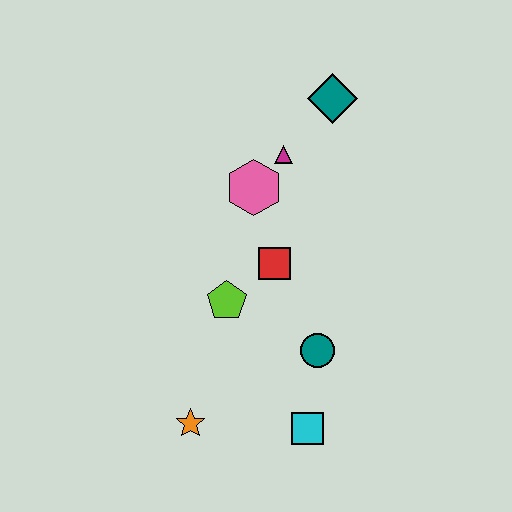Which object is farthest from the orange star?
The teal diamond is farthest from the orange star.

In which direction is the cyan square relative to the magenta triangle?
The cyan square is below the magenta triangle.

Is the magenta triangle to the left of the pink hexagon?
No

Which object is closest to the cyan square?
The teal circle is closest to the cyan square.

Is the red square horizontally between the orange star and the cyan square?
Yes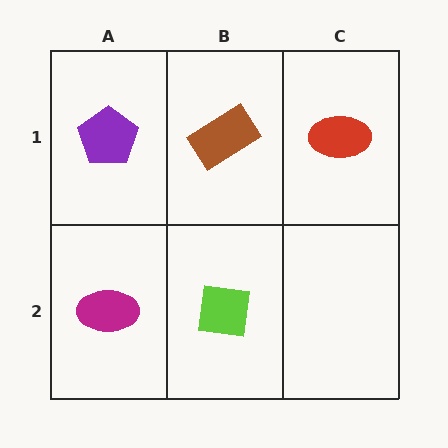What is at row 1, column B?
A brown rectangle.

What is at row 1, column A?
A purple pentagon.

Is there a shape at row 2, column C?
No, that cell is empty.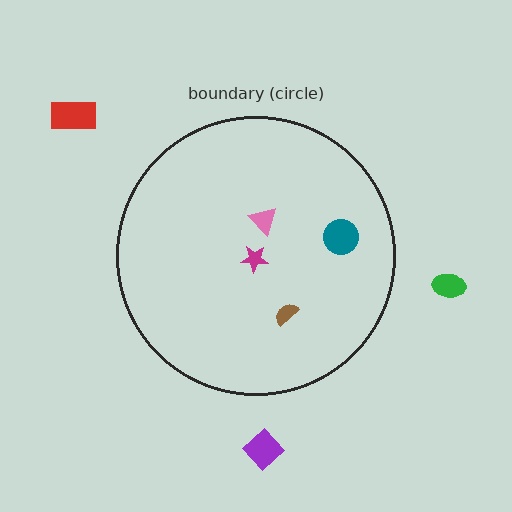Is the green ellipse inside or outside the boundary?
Outside.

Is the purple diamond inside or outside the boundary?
Outside.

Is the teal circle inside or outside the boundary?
Inside.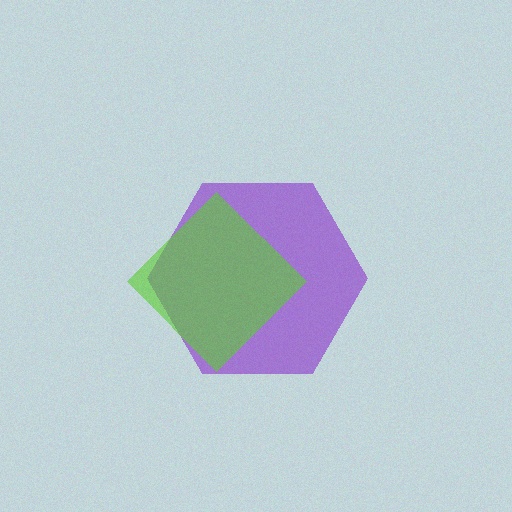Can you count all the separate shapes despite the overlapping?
Yes, there are 2 separate shapes.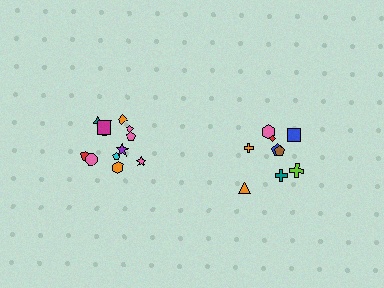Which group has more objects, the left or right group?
The left group.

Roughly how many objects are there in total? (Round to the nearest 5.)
Roughly 20 objects in total.